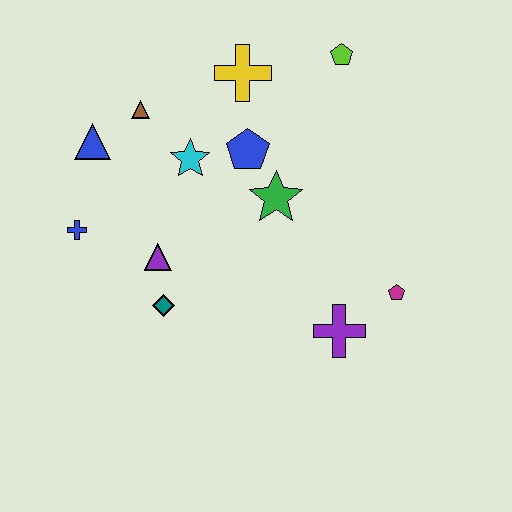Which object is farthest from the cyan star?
The magenta pentagon is farthest from the cyan star.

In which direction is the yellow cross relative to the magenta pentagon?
The yellow cross is above the magenta pentagon.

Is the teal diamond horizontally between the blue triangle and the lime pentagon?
Yes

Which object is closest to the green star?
The blue pentagon is closest to the green star.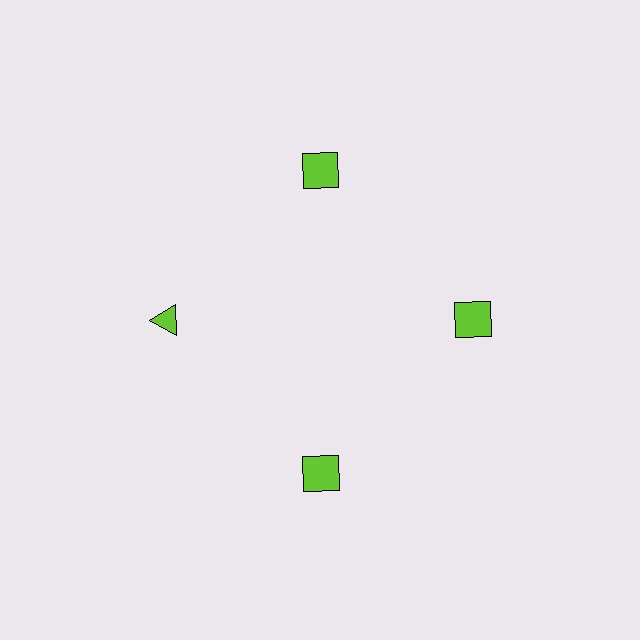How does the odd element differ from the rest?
It has a different shape: triangle instead of square.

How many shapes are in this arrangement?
There are 4 shapes arranged in a ring pattern.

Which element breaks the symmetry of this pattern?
The lime triangle at roughly the 9 o'clock position breaks the symmetry. All other shapes are lime squares.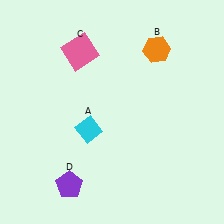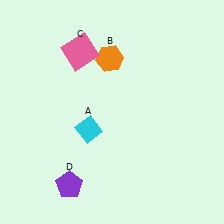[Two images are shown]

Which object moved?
The orange hexagon (B) moved left.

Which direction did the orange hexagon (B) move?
The orange hexagon (B) moved left.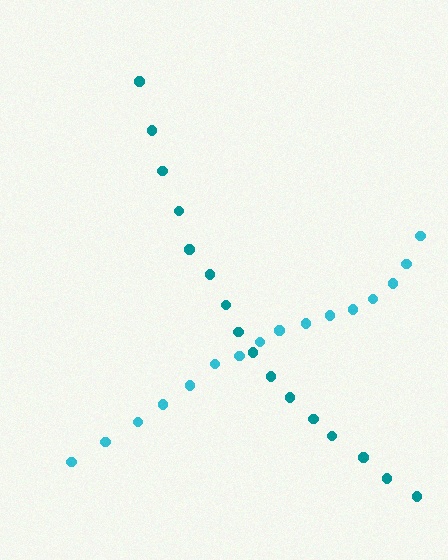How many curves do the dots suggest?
There are 2 distinct paths.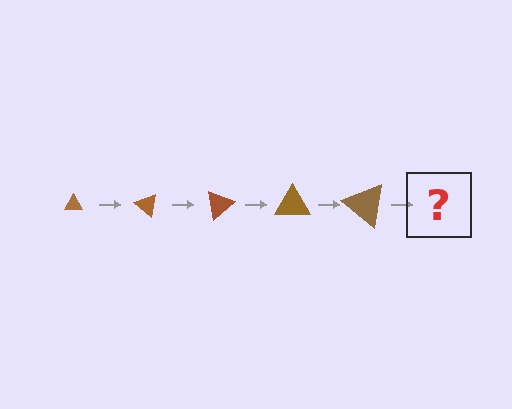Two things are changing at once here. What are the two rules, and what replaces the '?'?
The two rules are that the triangle grows larger each step and it rotates 40 degrees each step. The '?' should be a triangle, larger than the previous one and rotated 200 degrees from the start.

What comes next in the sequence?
The next element should be a triangle, larger than the previous one and rotated 200 degrees from the start.